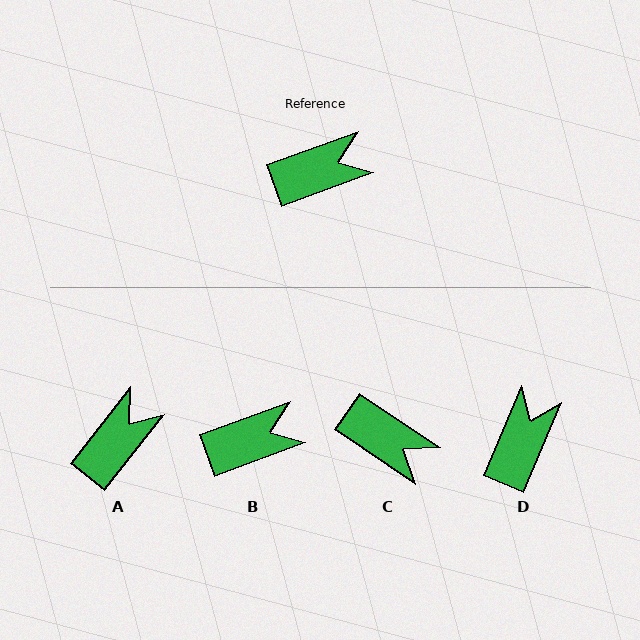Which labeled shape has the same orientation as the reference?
B.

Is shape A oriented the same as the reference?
No, it is off by about 32 degrees.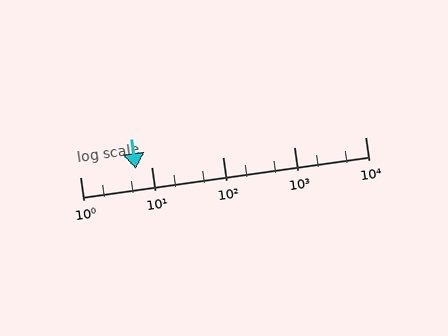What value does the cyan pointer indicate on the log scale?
The pointer indicates approximately 6.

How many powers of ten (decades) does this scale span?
The scale spans 4 decades, from 1 to 10000.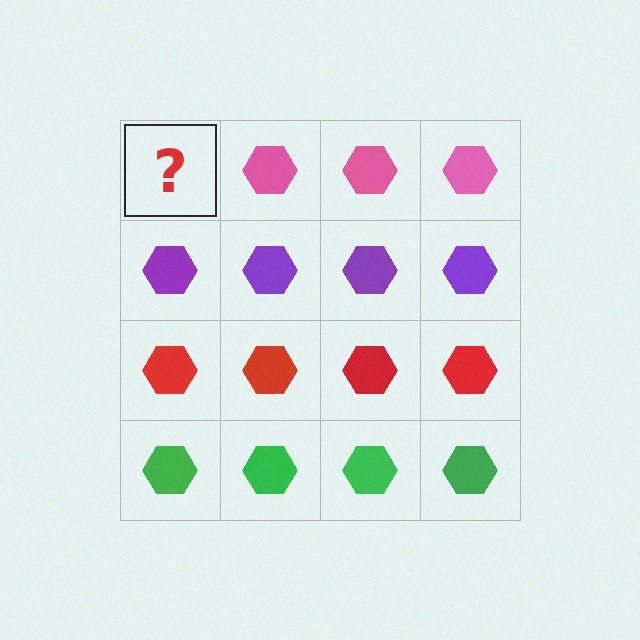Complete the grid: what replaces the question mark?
The question mark should be replaced with a pink hexagon.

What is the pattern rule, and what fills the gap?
The rule is that each row has a consistent color. The gap should be filled with a pink hexagon.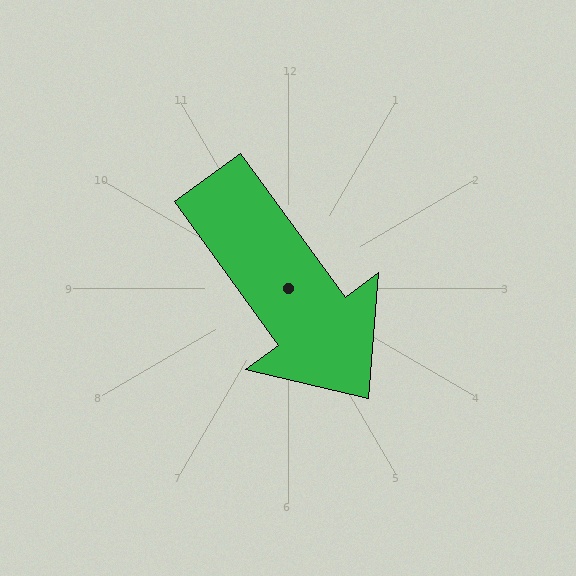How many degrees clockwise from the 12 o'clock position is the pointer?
Approximately 144 degrees.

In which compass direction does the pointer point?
Southeast.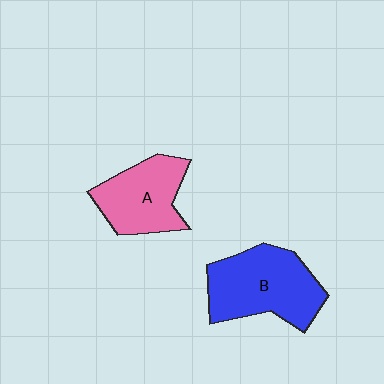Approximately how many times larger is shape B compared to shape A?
Approximately 1.3 times.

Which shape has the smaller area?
Shape A (pink).